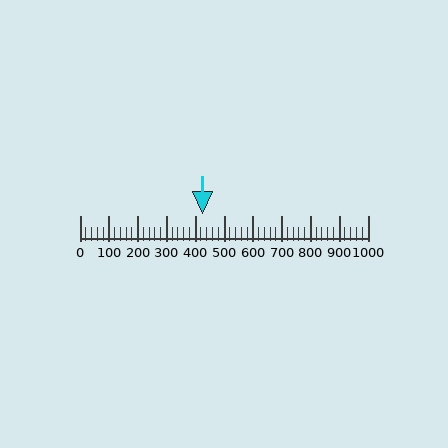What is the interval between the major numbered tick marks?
The major tick marks are spaced 100 units apart.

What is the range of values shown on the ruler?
The ruler shows values from 0 to 1000.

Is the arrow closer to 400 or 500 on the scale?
The arrow is closer to 400.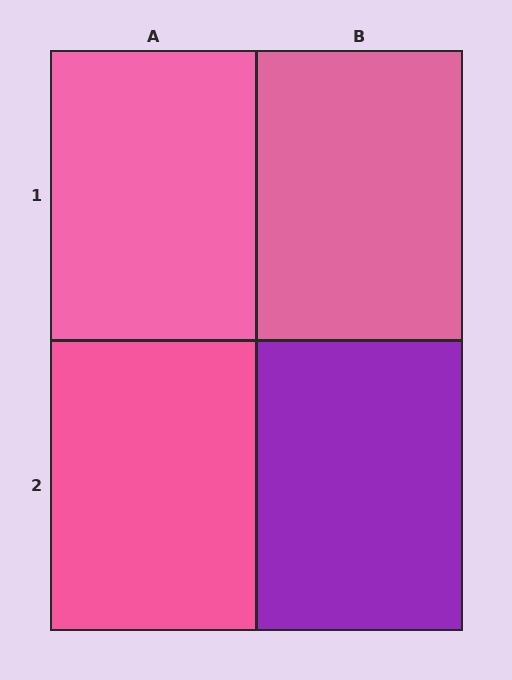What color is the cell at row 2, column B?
Purple.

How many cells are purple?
1 cell is purple.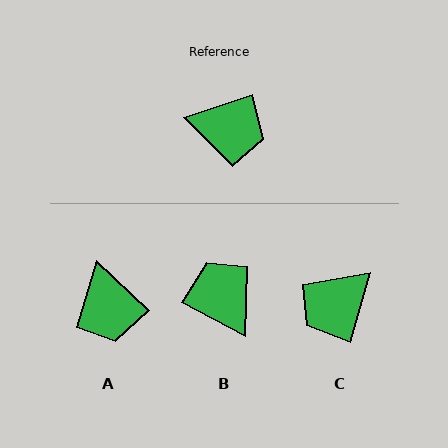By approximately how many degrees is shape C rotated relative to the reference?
Approximately 125 degrees clockwise.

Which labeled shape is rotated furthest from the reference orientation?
B, about 134 degrees away.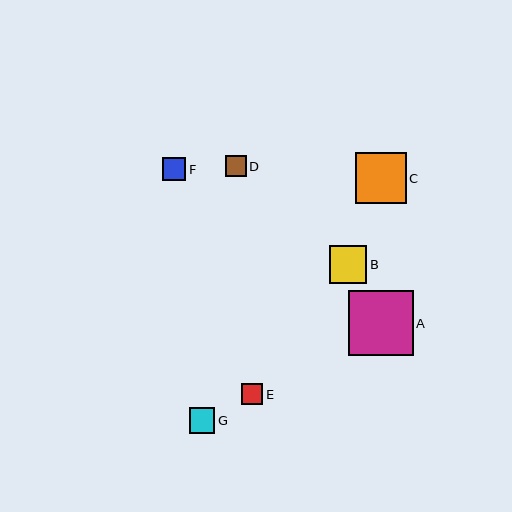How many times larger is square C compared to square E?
Square C is approximately 2.4 times the size of square E.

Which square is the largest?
Square A is the largest with a size of approximately 65 pixels.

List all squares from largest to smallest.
From largest to smallest: A, C, B, G, F, E, D.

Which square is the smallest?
Square D is the smallest with a size of approximately 21 pixels.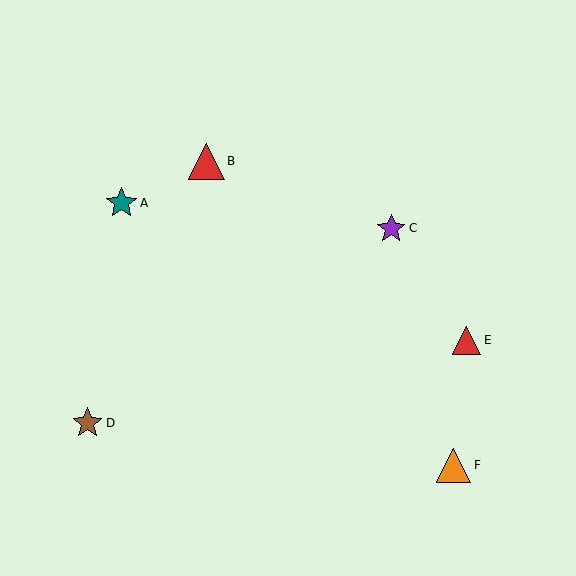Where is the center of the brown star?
The center of the brown star is at (88, 423).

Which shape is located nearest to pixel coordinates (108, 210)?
The teal star (labeled A) at (122, 203) is nearest to that location.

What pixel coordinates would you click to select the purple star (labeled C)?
Click at (391, 228) to select the purple star C.